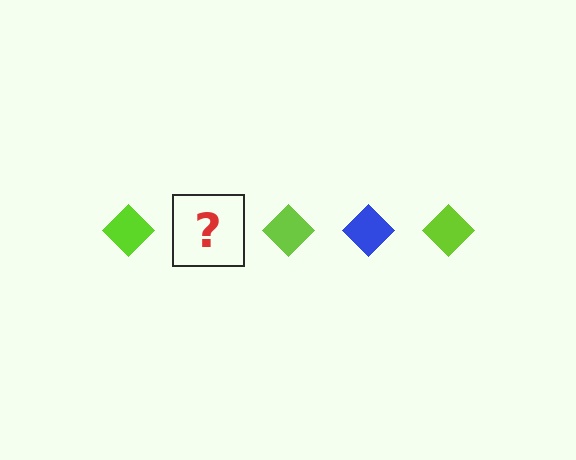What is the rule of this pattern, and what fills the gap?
The rule is that the pattern cycles through lime, blue diamonds. The gap should be filled with a blue diamond.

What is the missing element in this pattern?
The missing element is a blue diamond.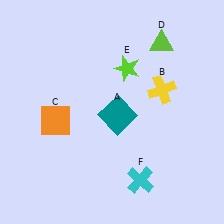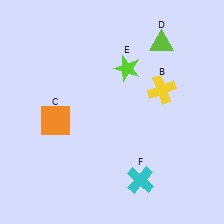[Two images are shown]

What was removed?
The teal square (A) was removed in Image 2.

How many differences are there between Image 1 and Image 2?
There is 1 difference between the two images.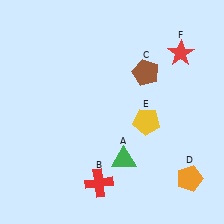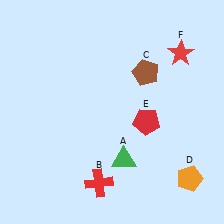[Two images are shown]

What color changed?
The pentagon (E) changed from yellow in Image 1 to red in Image 2.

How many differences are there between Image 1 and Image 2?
There is 1 difference between the two images.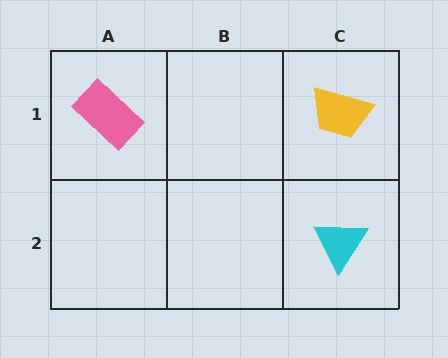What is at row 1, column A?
A pink rectangle.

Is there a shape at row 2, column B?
No, that cell is empty.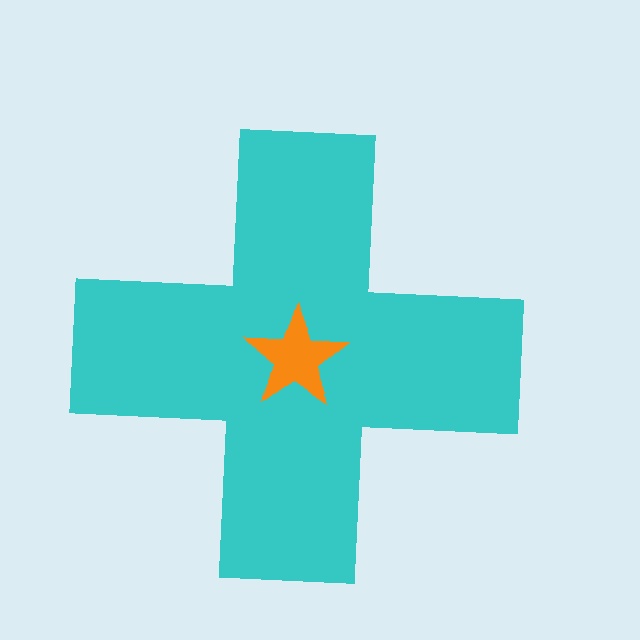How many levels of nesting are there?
2.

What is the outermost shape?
The cyan cross.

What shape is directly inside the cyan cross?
The orange star.